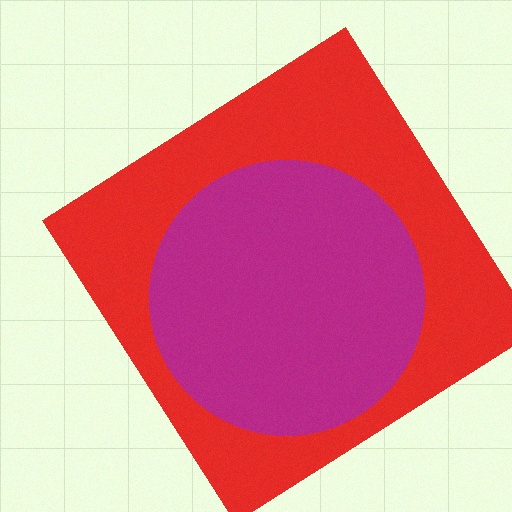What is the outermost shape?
The red diamond.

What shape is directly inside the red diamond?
The magenta circle.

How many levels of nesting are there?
2.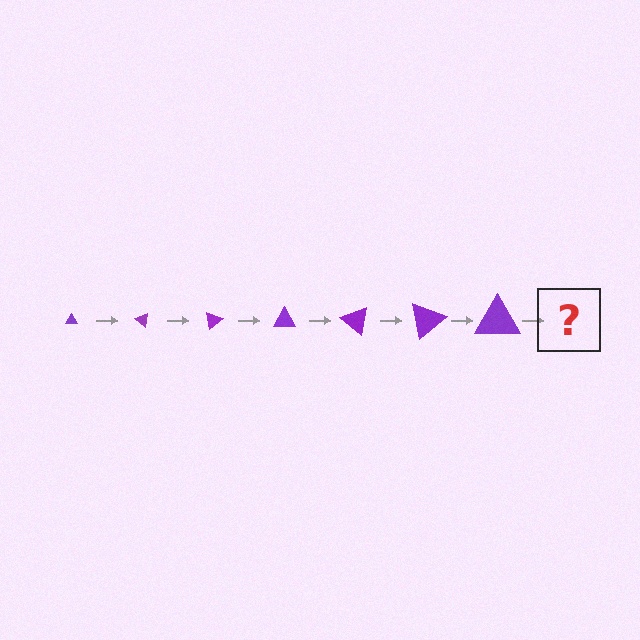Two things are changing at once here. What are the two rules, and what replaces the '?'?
The two rules are that the triangle grows larger each step and it rotates 40 degrees each step. The '?' should be a triangle, larger than the previous one and rotated 280 degrees from the start.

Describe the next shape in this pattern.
It should be a triangle, larger than the previous one and rotated 280 degrees from the start.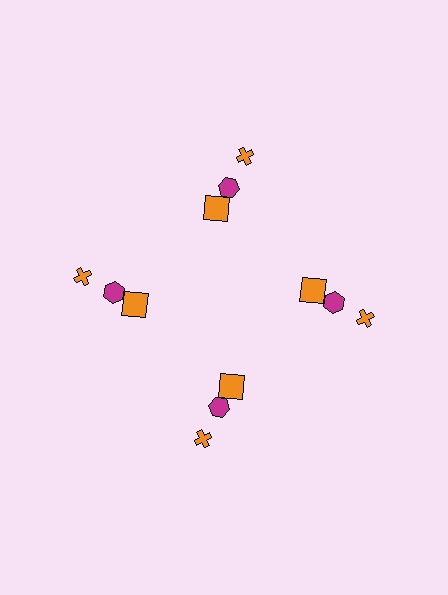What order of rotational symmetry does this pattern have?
This pattern has 4-fold rotational symmetry.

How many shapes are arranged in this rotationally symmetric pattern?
There are 12 shapes, arranged in 4 groups of 3.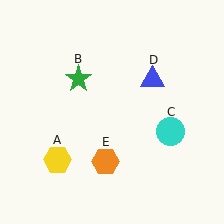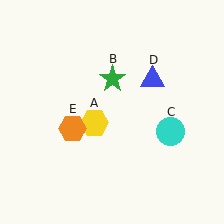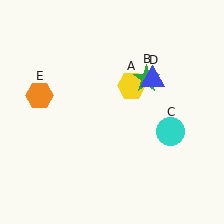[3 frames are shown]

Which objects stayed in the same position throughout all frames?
Cyan circle (object C) and blue triangle (object D) remained stationary.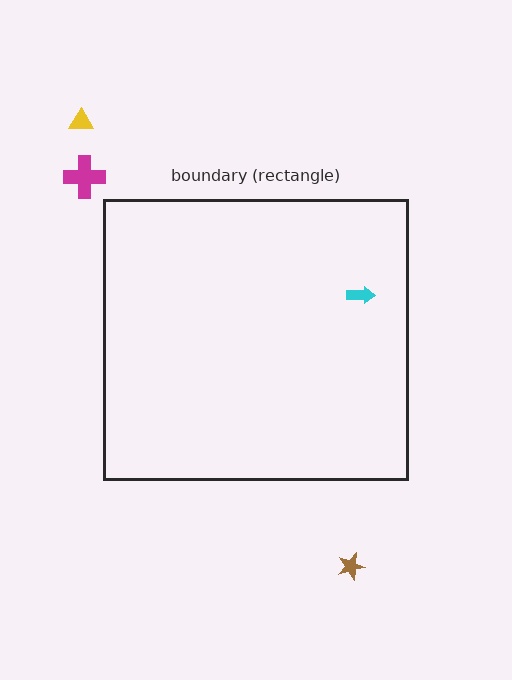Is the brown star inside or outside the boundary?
Outside.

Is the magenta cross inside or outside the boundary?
Outside.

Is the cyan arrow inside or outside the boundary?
Inside.